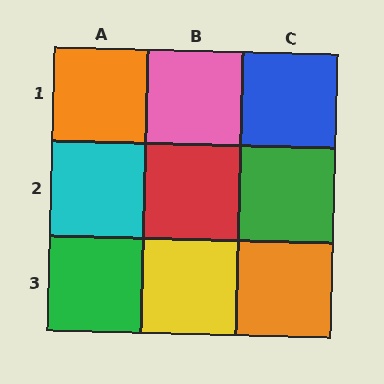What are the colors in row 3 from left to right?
Green, yellow, orange.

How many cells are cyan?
1 cell is cyan.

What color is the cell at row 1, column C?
Blue.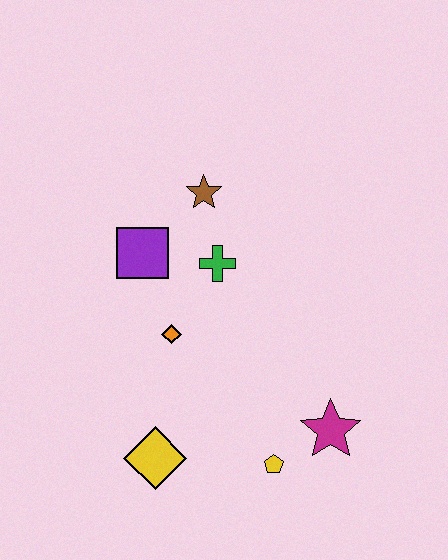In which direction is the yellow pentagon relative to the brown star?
The yellow pentagon is below the brown star.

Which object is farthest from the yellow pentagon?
The brown star is farthest from the yellow pentagon.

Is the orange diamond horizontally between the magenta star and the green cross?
No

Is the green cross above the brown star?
No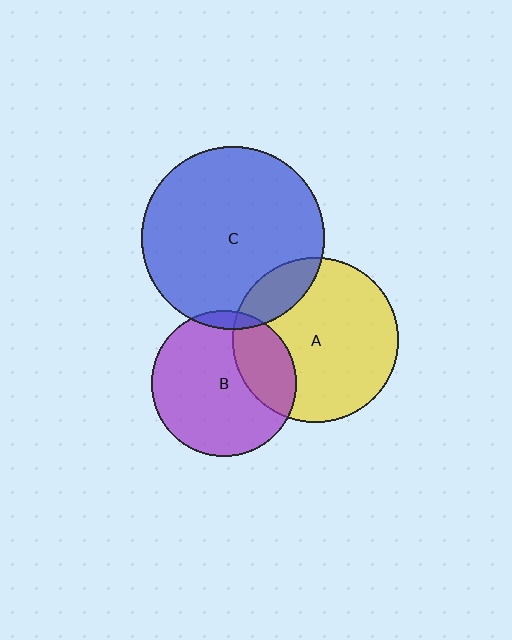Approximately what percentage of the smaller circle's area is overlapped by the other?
Approximately 25%.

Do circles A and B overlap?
Yes.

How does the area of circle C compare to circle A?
Approximately 1.2 times.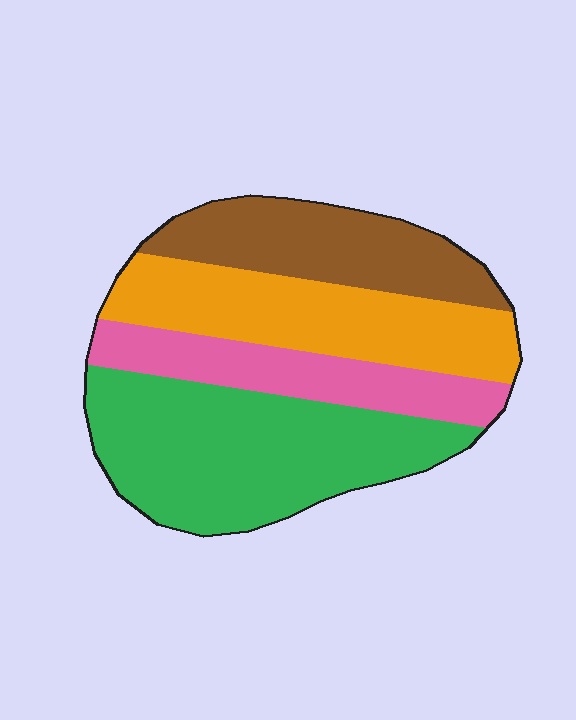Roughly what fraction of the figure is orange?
Orange takes up between a quarter and a half of the figure.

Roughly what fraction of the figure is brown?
Brown covers about 20% of the figure.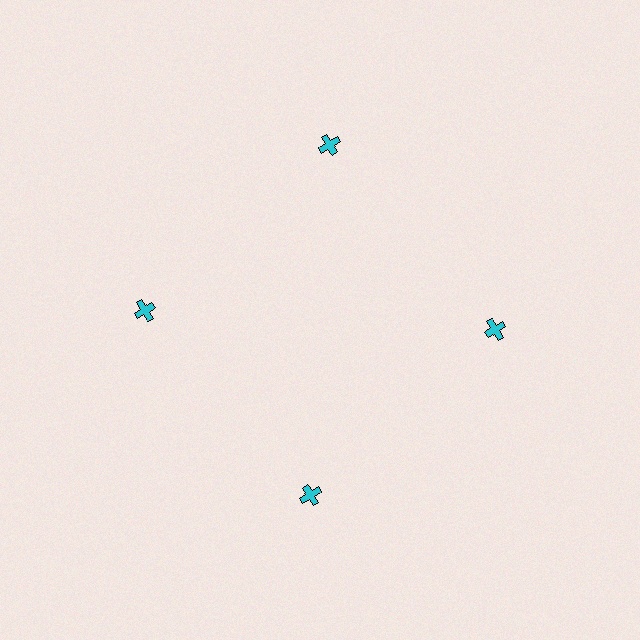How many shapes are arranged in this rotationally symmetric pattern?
There are 4 shapes, arranged in 4 groups of 1.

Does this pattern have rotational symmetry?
Yes, this pattern has 4-fold rotational symmetry. It looks the same after rotating 90 degrees around the center.